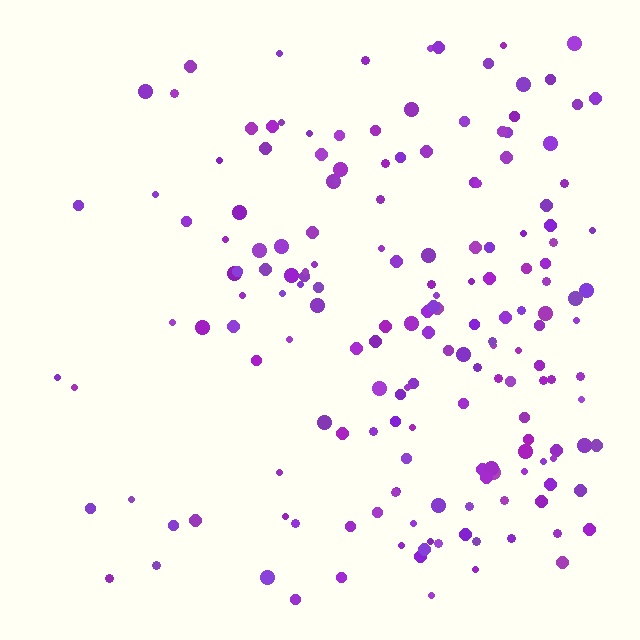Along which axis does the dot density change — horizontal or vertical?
Horizontal.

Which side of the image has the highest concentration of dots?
The right.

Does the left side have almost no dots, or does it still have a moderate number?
Still a moderate number, just noticeably fewer than the right.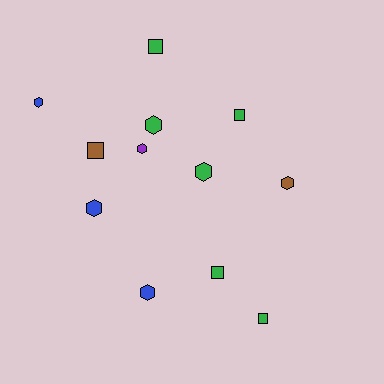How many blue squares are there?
There are no blue squares.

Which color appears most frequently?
Green, with 6 objects.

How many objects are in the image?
There are 12 objects.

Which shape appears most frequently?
Hexagon, with 7 objects.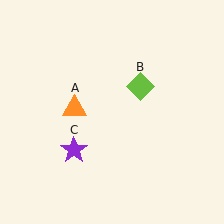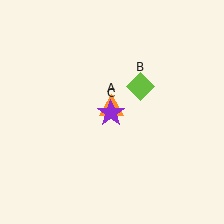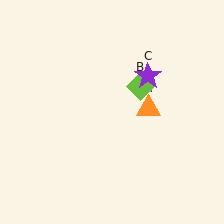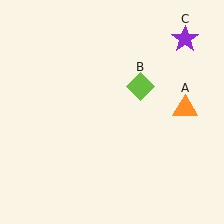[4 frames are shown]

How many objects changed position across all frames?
2 objects changed position: orange triangle (object A), purple star (object C).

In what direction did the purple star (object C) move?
The purple star (object C) moved up and to the right.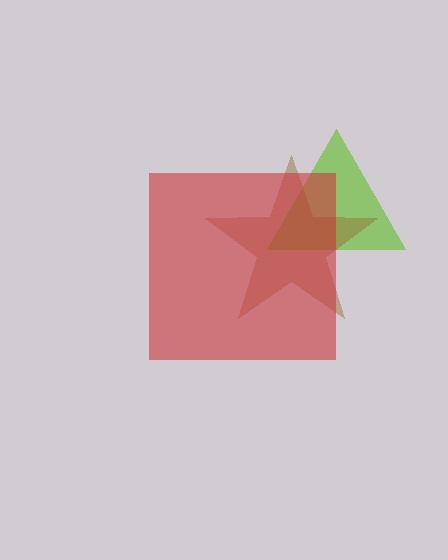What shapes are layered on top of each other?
The layered shapes are: a lime triangle, a brown star, a red square.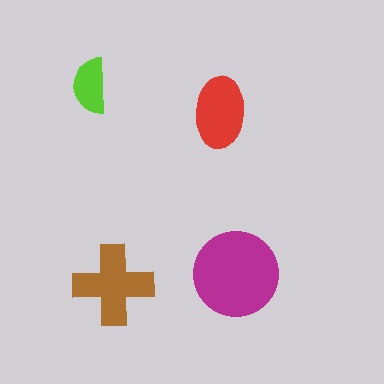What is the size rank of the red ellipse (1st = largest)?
3rd.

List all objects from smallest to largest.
The lime semicircle, the red ellipse, the brown cross, the magenta circle.